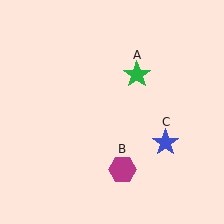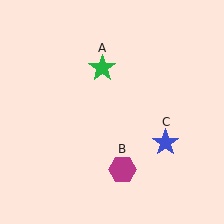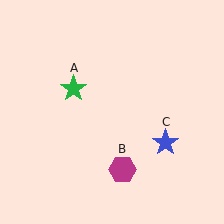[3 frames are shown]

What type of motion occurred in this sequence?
The green star (object A) rotated counterclockwise around the center of the scene.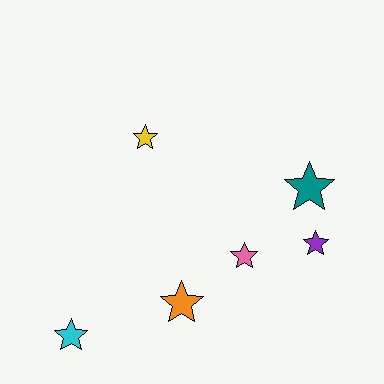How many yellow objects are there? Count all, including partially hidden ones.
There is 1 yellow object.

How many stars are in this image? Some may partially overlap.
There are 6 stars.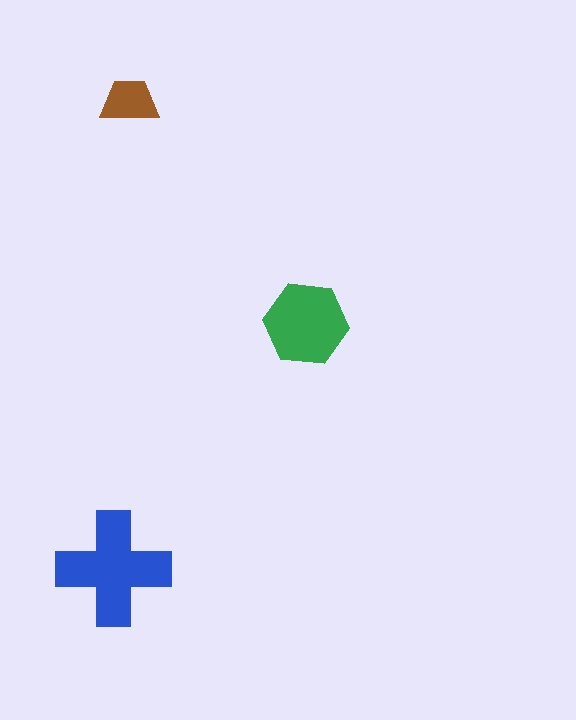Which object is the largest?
The blue cross.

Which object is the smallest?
The brown trapezoid.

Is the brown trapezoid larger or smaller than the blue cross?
Smaller.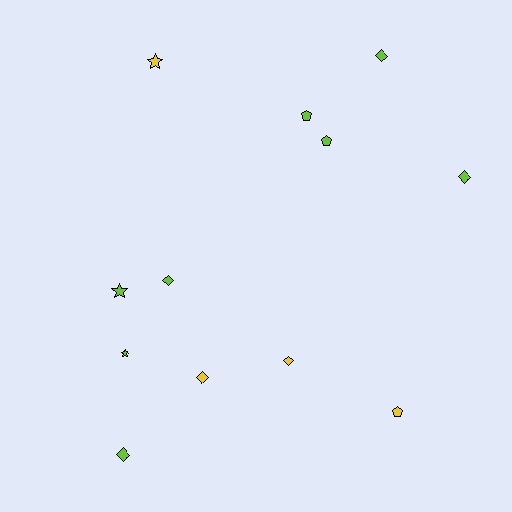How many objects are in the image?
There are 12 objects.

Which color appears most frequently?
Lime, with 8 objects.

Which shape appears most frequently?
Diamond, with 6 objects.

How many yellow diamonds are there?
There are 2 yellow diamonds.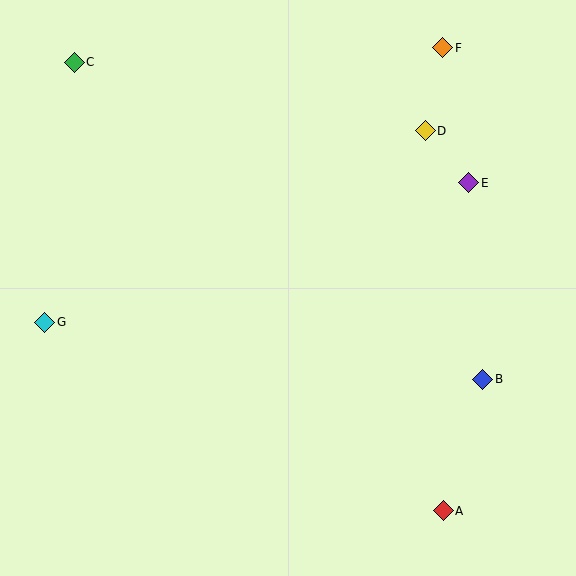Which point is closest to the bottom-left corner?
Point G is closest to the bottom-left corner.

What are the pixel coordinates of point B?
Point B is at (483, 379).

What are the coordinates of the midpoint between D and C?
The midpoint between D and C is at (250, 96).